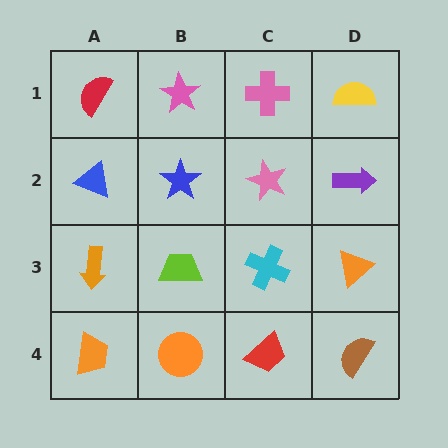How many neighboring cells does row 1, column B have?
3.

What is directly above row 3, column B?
A blue star.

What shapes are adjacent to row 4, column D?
An orange triangle (row 3, column D), a red trapezoid (row 4, column C).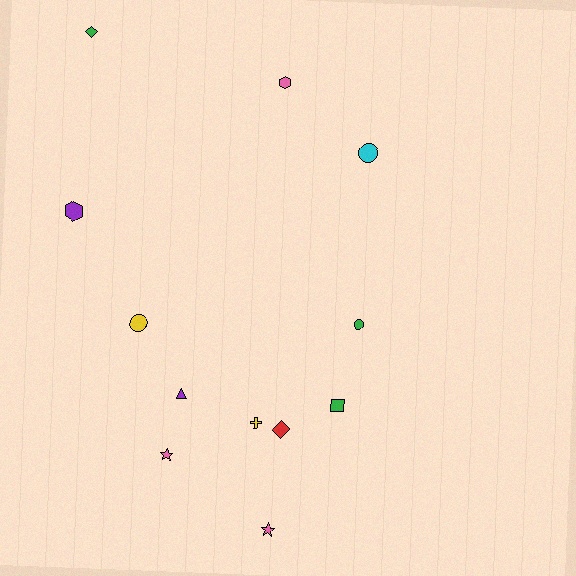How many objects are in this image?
There are 12 objects.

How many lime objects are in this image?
There are no lime objects.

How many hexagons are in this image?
There are 2 hexagons.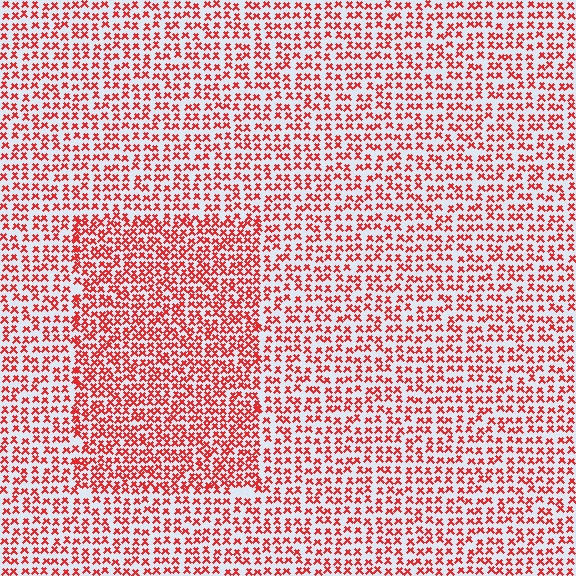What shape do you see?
I see a rectangle.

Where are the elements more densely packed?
The elements are more densely packed inside the rectangle boundary.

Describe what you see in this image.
The image contains small red elements arranged at two different densities. A rectangle-shaped region is visible where the elements are more densely packed than the surrounding area.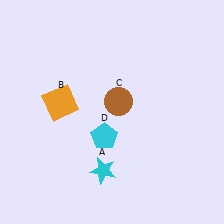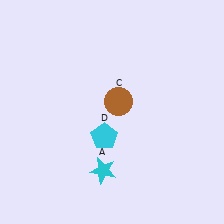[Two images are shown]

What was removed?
The orange square (B) was removed in Image 2.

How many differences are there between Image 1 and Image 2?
There is 1 difference between the two images.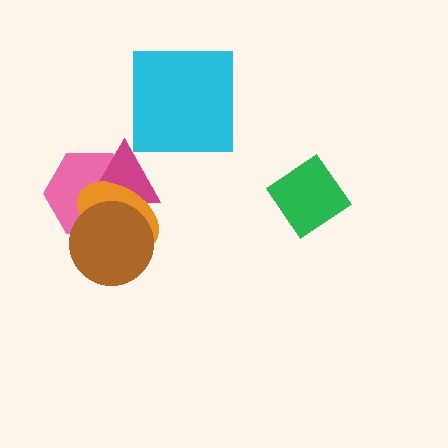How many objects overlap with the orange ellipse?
3 objects overlap with the orange ellipse.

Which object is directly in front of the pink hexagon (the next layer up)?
The magenta triangle is directly in front of the pink hexagon.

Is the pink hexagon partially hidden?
Yes, it is partially covered by another shape.